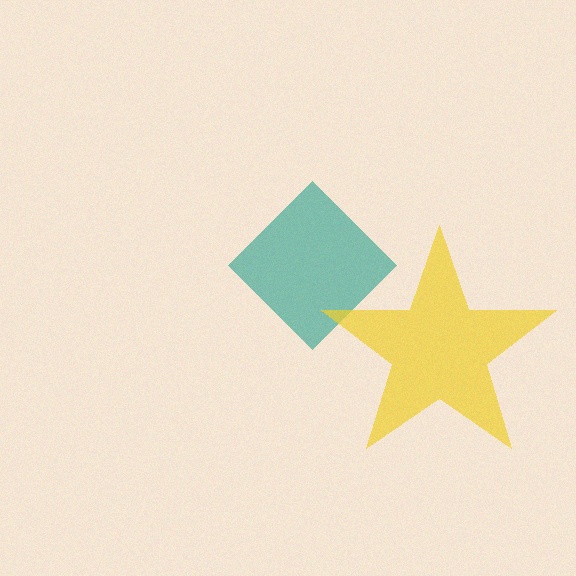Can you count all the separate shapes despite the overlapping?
Yes, there are 2 separate shapes.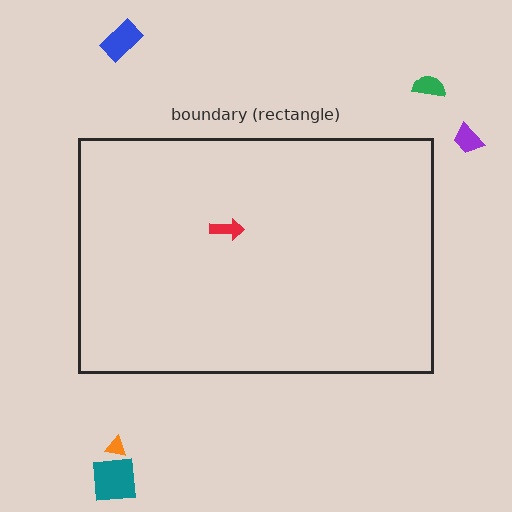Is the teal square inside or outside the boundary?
Outside.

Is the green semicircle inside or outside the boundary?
Outside.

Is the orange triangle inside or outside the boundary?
Outside.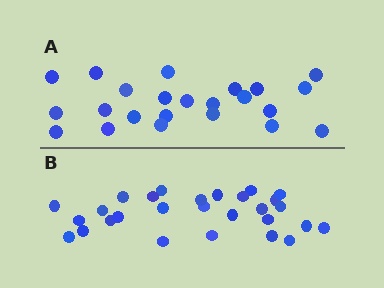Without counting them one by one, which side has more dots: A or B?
Region B (the bottom region) has more dots.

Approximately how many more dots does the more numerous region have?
Region B has about 5 more dots than region A.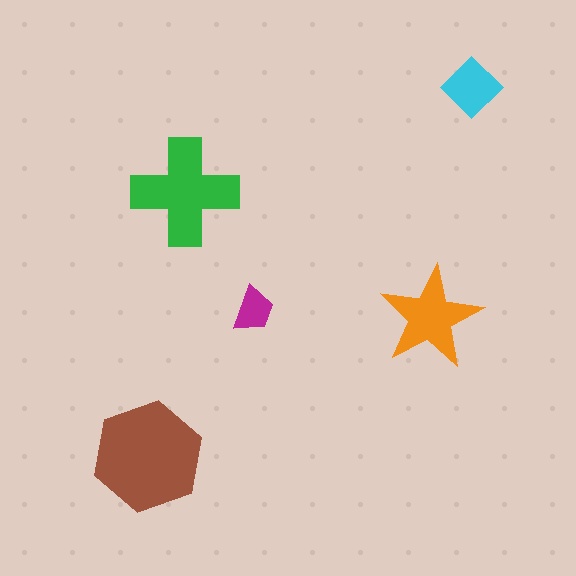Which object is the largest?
The brown hexagon.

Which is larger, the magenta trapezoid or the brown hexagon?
The brown hexagon.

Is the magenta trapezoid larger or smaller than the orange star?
Smaller.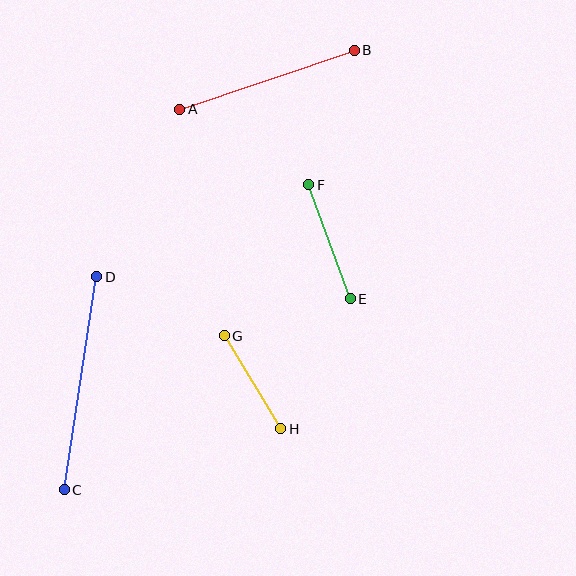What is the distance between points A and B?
The distance is approximately 184 pixels.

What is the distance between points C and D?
The distance is approximately 215 pixels.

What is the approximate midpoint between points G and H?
The midpoint is at approximately (253, 382) pixels.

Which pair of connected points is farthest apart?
Points C and D are farthest apart.